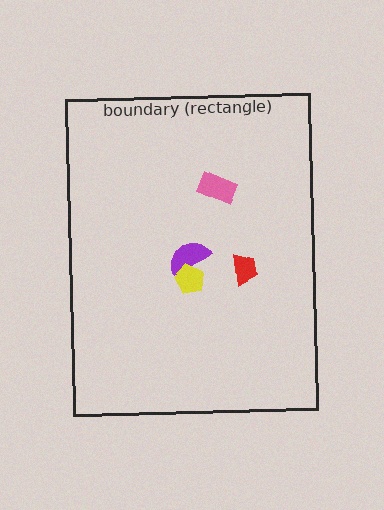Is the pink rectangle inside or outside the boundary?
Inside.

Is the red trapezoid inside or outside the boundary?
Inside.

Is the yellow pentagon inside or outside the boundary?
Inside.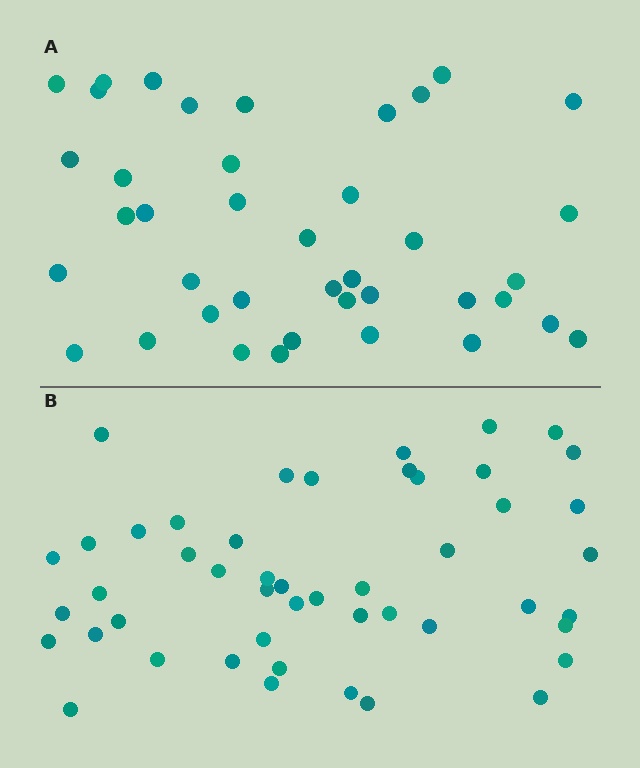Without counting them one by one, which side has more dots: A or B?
Region B (the bottom region) has more dots.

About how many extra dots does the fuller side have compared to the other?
Region B has roughly 8 or so more dots than region A.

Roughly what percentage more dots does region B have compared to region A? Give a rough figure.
About 20% more.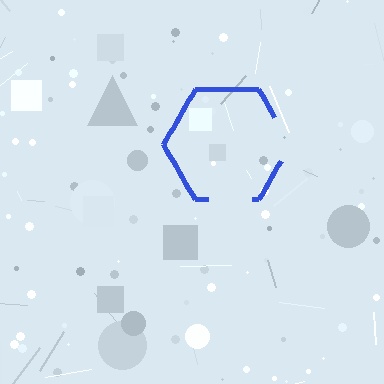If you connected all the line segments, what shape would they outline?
They would outline a hexagon.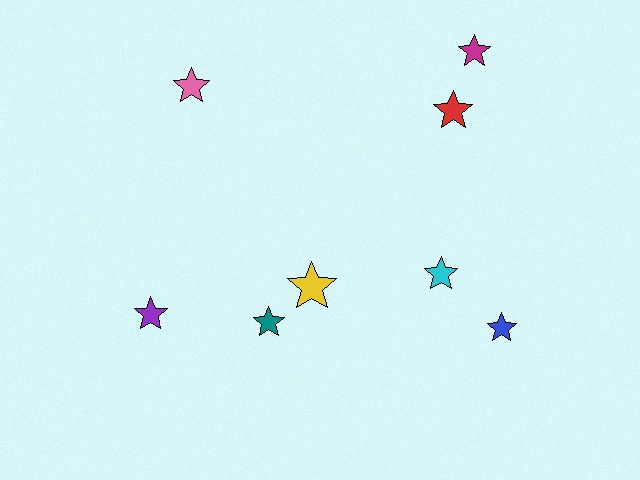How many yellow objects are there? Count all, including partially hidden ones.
There is 1 yellow object.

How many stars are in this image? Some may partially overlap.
There are 8 stars.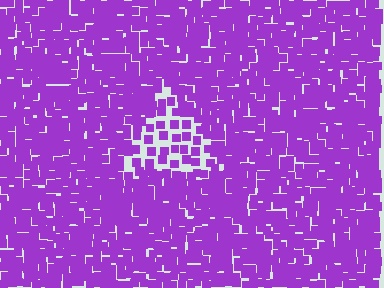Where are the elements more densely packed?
The elements are more densely packed outside the triangle boundary.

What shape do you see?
I see a triangle.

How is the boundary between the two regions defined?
The boundary is defined by a change in element density (approximately 2.4x ratio). All elements are the same color, size, and shape.